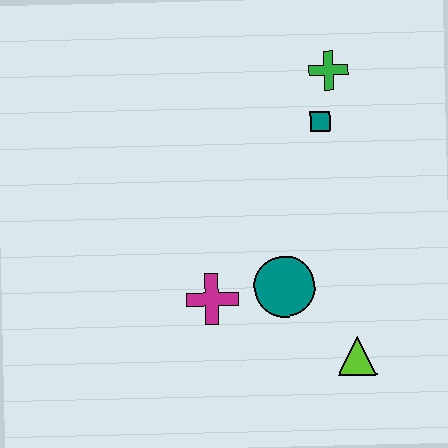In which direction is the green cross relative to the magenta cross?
The green cross is above the magenta cross.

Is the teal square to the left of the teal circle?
No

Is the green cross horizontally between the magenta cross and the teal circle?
No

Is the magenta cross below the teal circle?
Yes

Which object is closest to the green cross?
The teal square is closest to the green cross.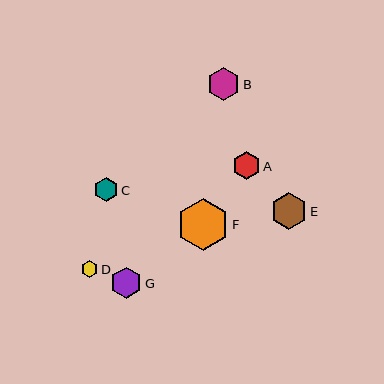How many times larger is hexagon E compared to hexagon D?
Hexagon E is approximately 2.2 times the size of hexagon D.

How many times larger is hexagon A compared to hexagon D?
Hexagon A is approximately 1.6 times the size of hexagon D.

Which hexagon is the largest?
Hexagon F is the largest with a size of approximately 52 pixels.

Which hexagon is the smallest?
Hexagon D is the smallest with a size of approximately 17 pixels.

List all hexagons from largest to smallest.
From largest to smallest: F, E, B, G, A, C, D.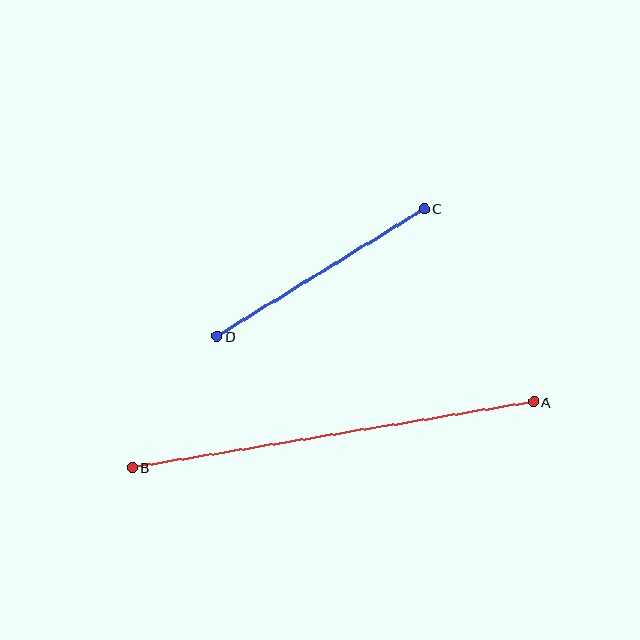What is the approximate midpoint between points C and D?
The midpoint is at approximately (321, 273) pixels.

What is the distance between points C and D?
The distance is approximately 243 pixels.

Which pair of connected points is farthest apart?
Points A and B are farthest apart.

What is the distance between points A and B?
The distance is approximately 407 pixels.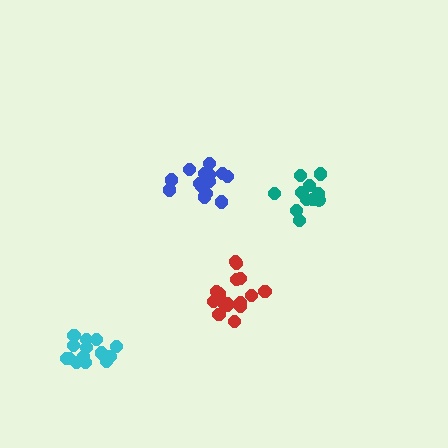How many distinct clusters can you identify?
There are 4 distinct clusters.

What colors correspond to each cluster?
The clusters are colored: blue, red, teal, cyan.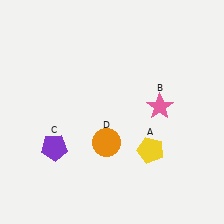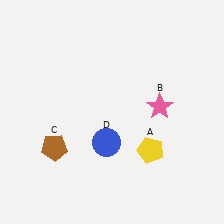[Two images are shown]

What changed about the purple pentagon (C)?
In Image 1, C is purple. In Image 2, it changed to brown.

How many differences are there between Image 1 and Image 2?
There are 2 differences between the two images.